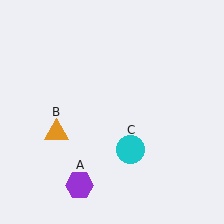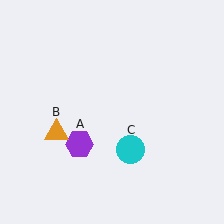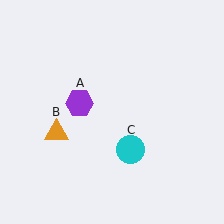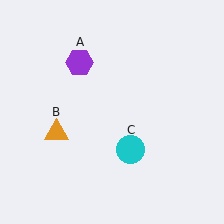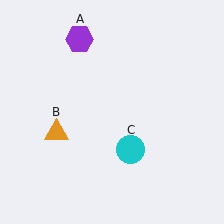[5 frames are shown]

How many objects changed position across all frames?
1 object changed position: purple hexagon (object A).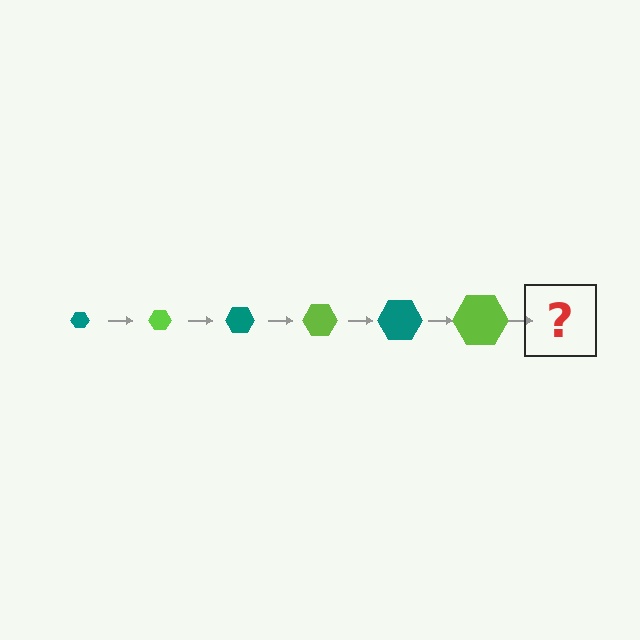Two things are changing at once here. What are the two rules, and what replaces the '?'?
The two rules are that the hexagon grows larger each step and the color cycles through teal and lime. The '?' should be a teal hexagon, larger than the previous one.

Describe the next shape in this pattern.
It should be a teal hexagon, larger than the previous one.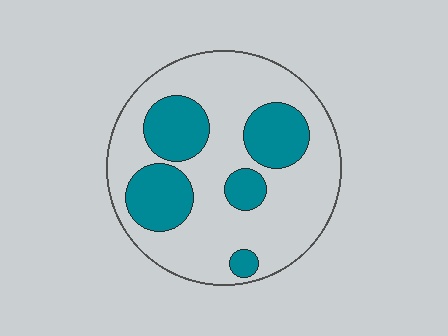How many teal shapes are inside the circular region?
5.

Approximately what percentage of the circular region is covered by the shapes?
Approximately 30%.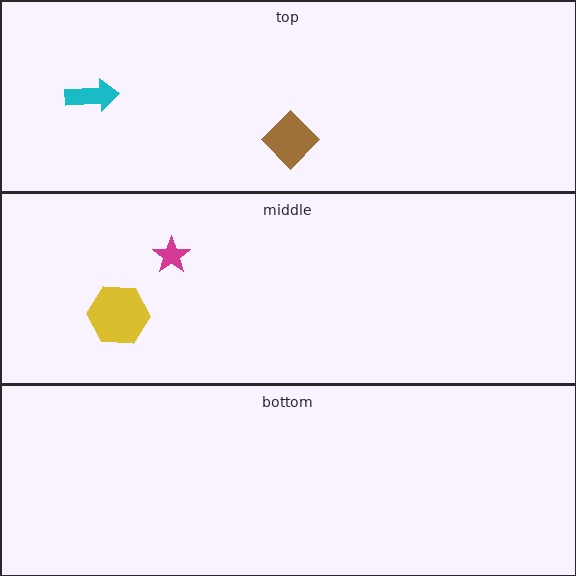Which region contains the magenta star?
The middle region.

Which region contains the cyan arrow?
The top region.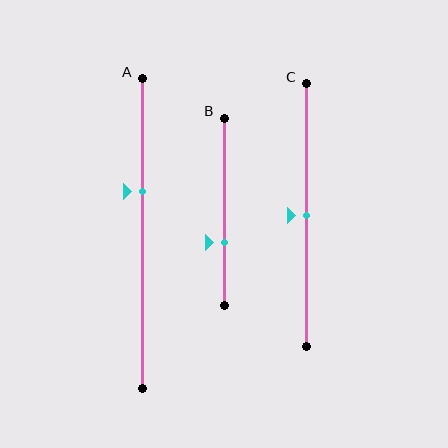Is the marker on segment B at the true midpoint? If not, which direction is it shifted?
No, the marker on segment B is shifted downward by about 16% of the segment length.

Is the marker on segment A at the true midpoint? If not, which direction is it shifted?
No, the marker on segment A is shifted upward by about 14% of the segment length.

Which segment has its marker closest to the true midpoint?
Segment C has its marker closest to the true midpoint.